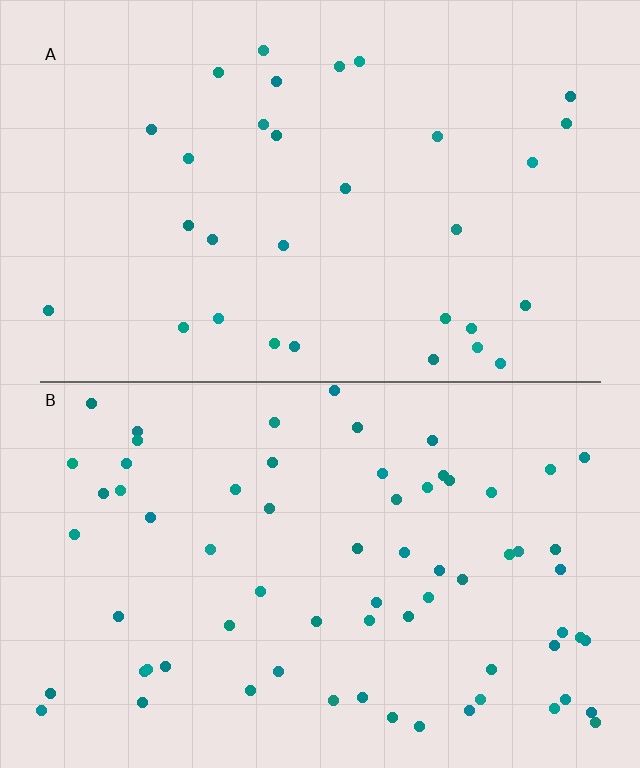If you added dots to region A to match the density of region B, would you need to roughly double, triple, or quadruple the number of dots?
Approximately double.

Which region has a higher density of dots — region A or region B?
B (the bottom).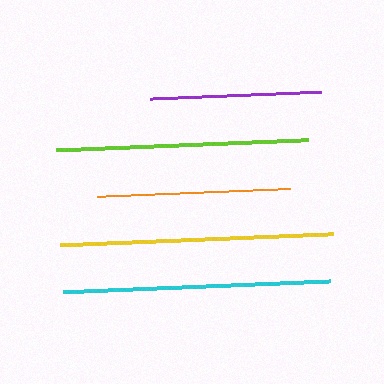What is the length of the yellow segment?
The yellow segment is approximately 273 pixels long.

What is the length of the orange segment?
The orange segment is approximately 193 pixels long.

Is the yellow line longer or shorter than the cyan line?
The yellow line is longer than the cyan line.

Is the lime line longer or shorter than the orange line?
The lime line is longer than the orange line.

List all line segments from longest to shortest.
From longest to shortest: yellow, cyan, lime, orange, purple.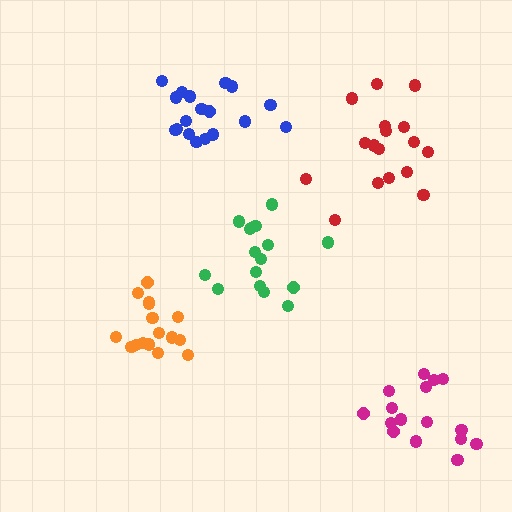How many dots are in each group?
Group 1: 16 dots, Group 2: 16 dots, Group 3: 18 dots, Group 4: 16 dots, Group 5: 17 dots (83 total).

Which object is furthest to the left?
The orange cluster is leftmost.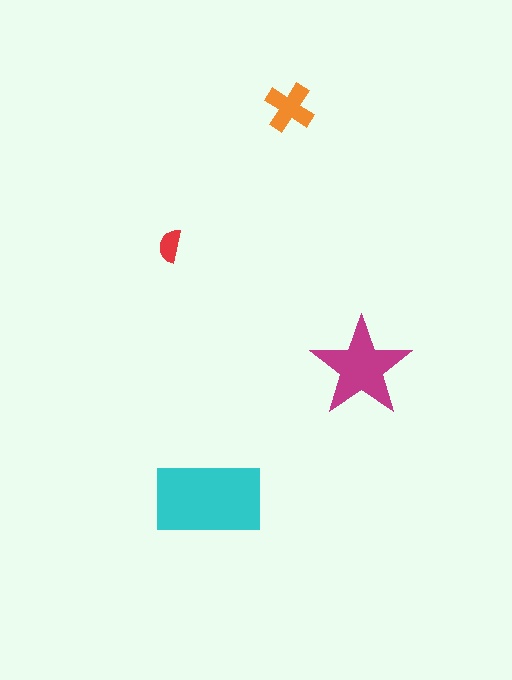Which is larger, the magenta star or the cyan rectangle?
The cyan rectangle.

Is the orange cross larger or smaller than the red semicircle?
Larger.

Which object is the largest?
The cyan rectangle.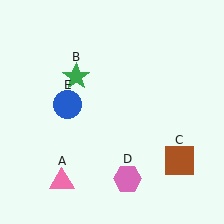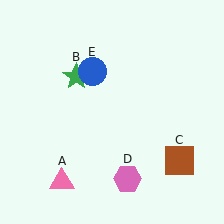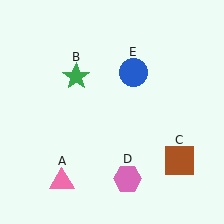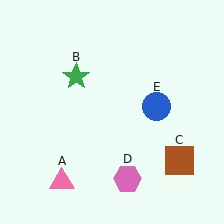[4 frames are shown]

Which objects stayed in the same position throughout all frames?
Pink triangle (object A) and green star (object B) and brown square (object C) and pink hexagon (object D) remained stationary.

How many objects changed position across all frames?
1 object changed position: blue circle (object E).